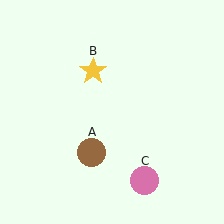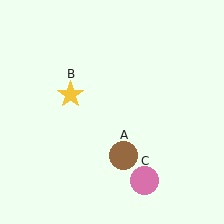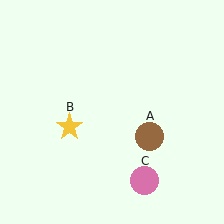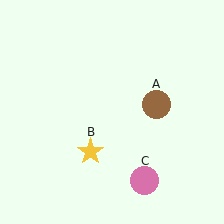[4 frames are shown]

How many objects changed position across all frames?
2 objects changed position: brown circle (object A), yellow star (object B).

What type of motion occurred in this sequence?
The brown circle (object A), yellow star (object B) rotated counterclockwise around the center of the scene.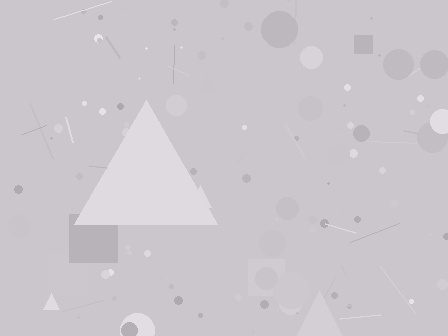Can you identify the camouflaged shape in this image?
The camouflaged shape is a triangle.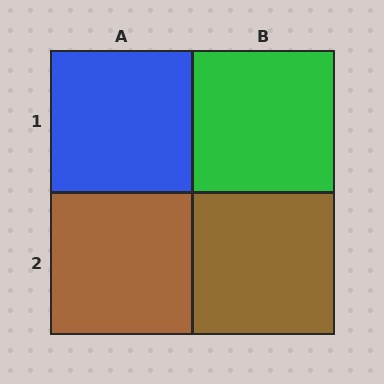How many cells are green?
1 cell is green.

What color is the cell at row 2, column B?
Brown.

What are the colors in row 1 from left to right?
Blue, green.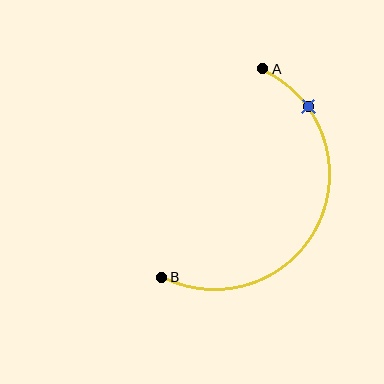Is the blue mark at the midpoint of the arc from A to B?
No. The blue mark lies on the arc but is closer to endpoint A. The arc midpoint would be at the point on the curve equidistant along the arc from both A and B.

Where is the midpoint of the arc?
The arc midpoint is the point on the curve farthest from the straight line joining A and B. It sits to the right of that line.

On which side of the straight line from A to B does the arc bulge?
The arc bulges to the right of the straight line connecting A and B.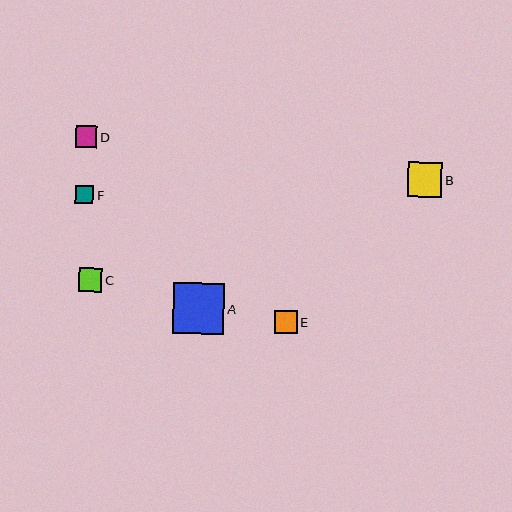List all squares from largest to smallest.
From largest to smallest: A, B, C, E, D, F.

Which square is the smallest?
Square F is the smallest with a size of approximately 18 pixels.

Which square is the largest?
Square A is the largest with a size of approximately 51 pixels.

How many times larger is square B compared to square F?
Square B is approximately 1.9 times the size of square F.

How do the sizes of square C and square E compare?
Square C and square E are approximately the same size.